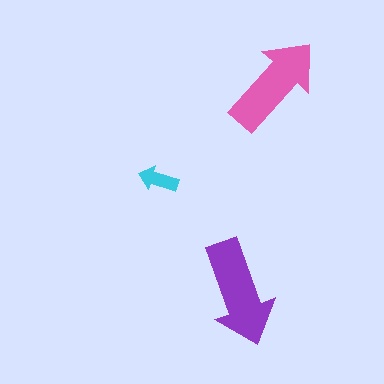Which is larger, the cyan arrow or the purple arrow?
The purple one.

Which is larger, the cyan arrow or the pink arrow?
The pink one.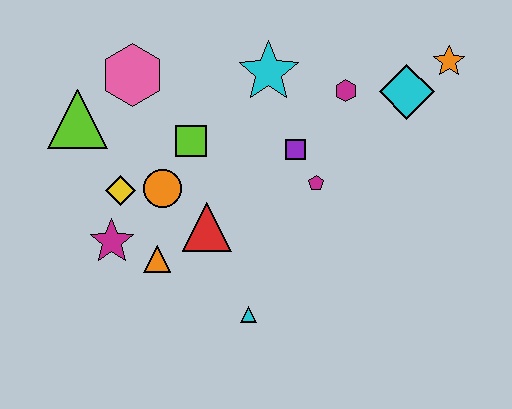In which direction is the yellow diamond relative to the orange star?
The yellow diamond is to the left of the orange star.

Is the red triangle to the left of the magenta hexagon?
Yes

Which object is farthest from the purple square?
The lime triangle is farthest from the purple square.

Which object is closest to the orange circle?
The yellow diamond is closest to the orange circle.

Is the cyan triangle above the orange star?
No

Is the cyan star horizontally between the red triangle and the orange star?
Yes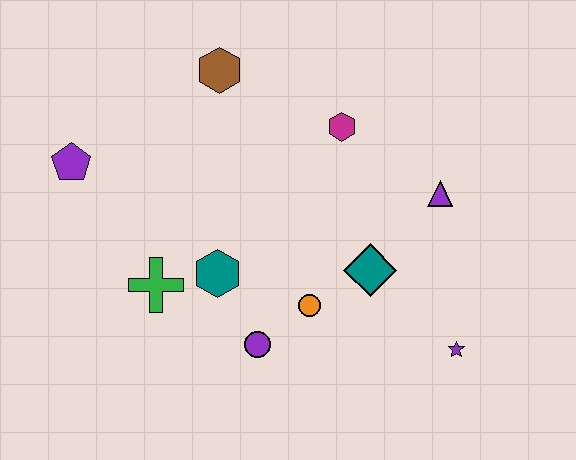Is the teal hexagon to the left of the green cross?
No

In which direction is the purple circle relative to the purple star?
The purple circle is to the left of the purple star.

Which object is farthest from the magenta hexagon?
The purple pentagon is farthest from the magenta hexagon.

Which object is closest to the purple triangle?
The teal diamond is closest to the purple triangle.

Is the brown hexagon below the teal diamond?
No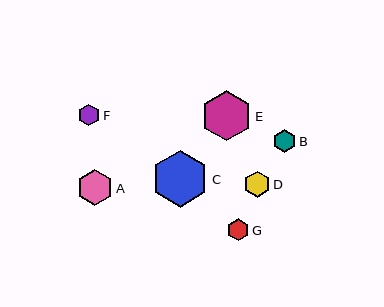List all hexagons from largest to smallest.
From largest to smallest: C, E, A, D, B, G, F.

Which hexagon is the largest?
Hexagon C is the largest with a size of approximately 57 pixels.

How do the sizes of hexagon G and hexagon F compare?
Hexagon G and hexagon F are approximately the same size.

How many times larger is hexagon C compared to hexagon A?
Hexagon C is approximately 1.6 times the size of hexagon A.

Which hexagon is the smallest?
Hexagon F is the smallest with a size of approximately 21 pixels.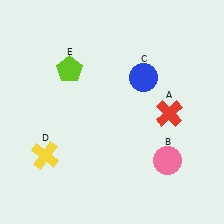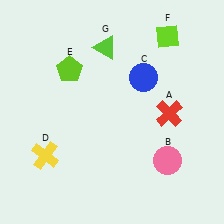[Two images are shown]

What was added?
A lime diamond (F), a lime triangle (G) were added in Image 2.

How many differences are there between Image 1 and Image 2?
There are 2 differences between the two images.